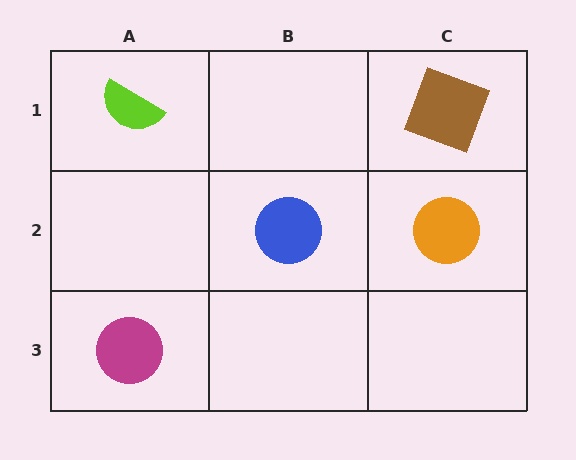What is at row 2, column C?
An orange circle.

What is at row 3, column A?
A magenta circle.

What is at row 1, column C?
A brown square.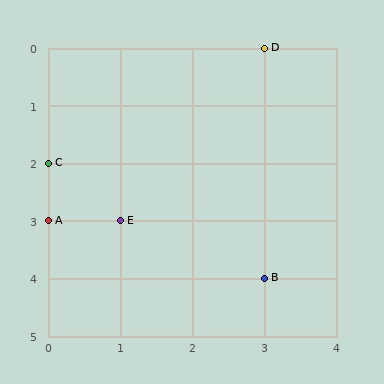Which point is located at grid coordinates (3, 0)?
Point D is at (3, 0).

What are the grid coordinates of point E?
Point E is at grid coordinates (1, 3).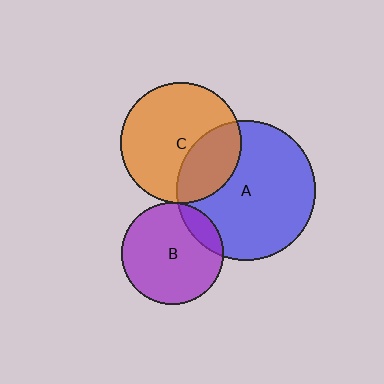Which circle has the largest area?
Circle A (blue).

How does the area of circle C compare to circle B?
Approximately 1.4 times.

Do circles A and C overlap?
Yes.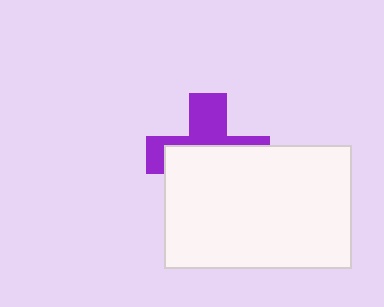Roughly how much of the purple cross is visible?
A small part of it is visible (roughly 42%).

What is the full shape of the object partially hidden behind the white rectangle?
The partially hidden object is a purple cross.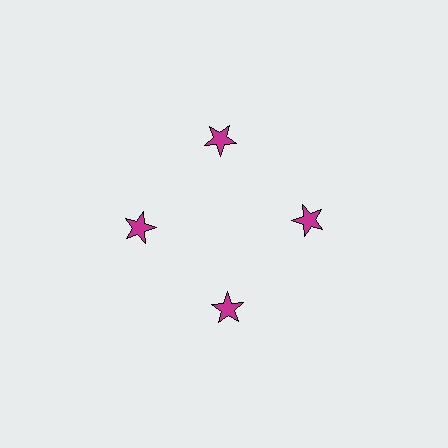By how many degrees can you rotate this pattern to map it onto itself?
The pattern maps onto itself every 90 degrees of rotation.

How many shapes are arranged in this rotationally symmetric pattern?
There are 4 shapes, arranged in 4 groups of 1.